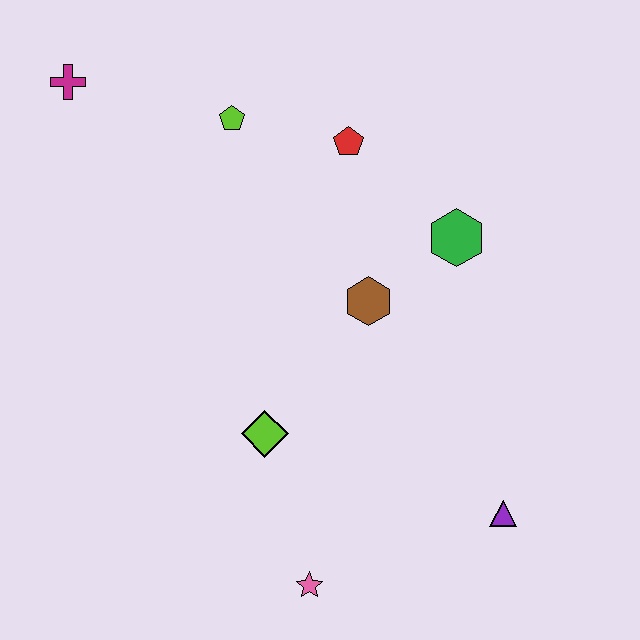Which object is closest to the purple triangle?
The pink star is closest to the purple triangle.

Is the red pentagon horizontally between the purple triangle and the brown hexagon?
No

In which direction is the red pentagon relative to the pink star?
The red pentagon is above the pink star.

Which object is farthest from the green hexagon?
The magenta cross is farthest from the green hexagon.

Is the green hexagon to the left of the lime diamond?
No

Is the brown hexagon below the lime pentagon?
Yes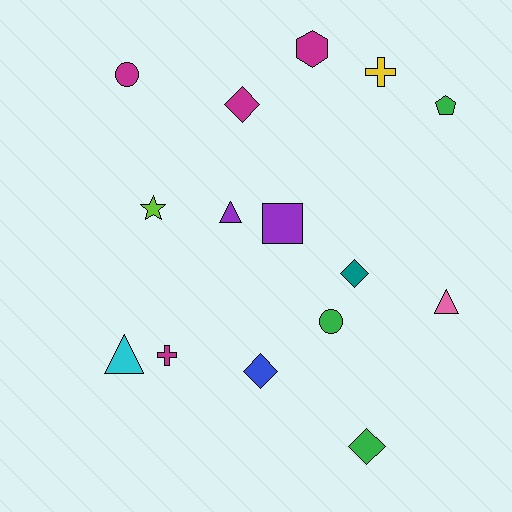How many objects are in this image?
There are 15 objects.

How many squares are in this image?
There is 1 square.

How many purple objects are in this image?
There are 2 purple objects.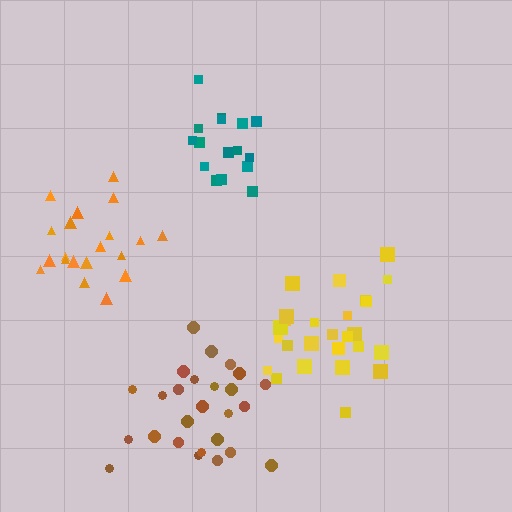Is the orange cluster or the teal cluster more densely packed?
Teal.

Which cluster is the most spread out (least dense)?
Brown.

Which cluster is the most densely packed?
Teal.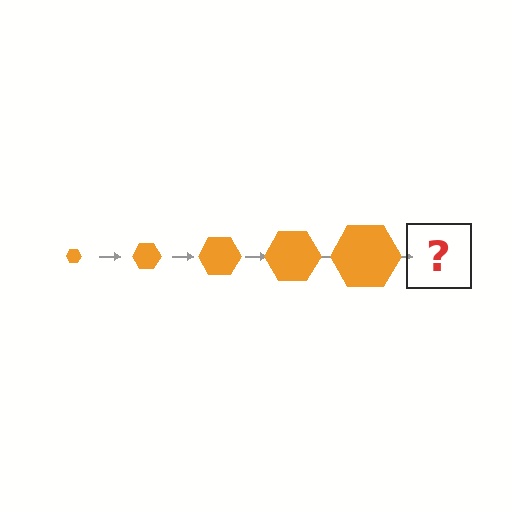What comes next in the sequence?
The next element should be an orange hexagon, larger than the previous one.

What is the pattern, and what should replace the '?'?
The pattern is that the hexagon gets progressively larger each step. The '?' should be an orange hexagon, larger than the previous one.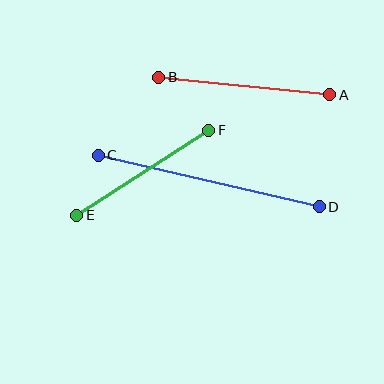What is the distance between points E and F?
The distance is approximately 157 pixels.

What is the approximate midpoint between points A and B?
The midpoint is at approximately (244, 86) pixels.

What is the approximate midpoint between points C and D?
The midpoint is at approximately (209, 181) pixels.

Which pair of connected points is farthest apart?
Points C and D are farthest apart.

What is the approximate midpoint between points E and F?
The midpoint is at approximately (143, 173) pixels.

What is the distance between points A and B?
The distance is approximately 172 pixels.